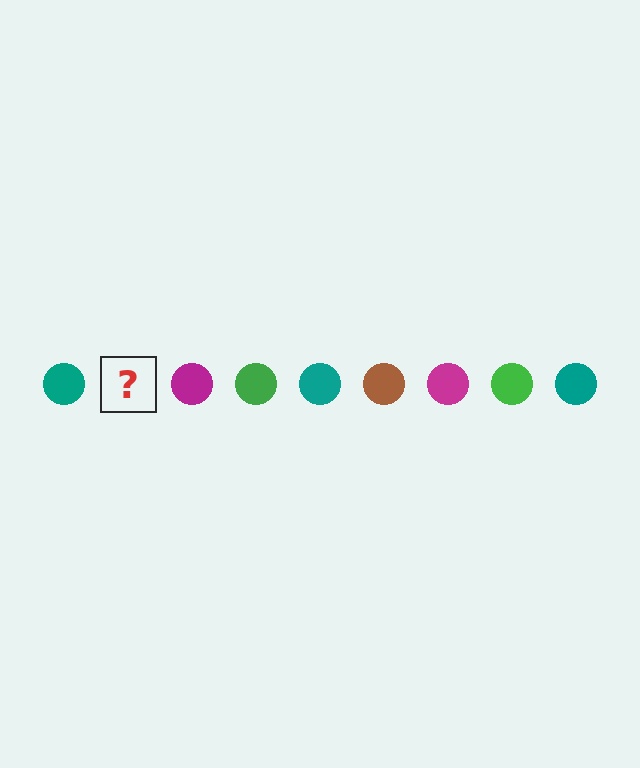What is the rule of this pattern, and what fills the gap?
The rule is that the pattern cycles through teal, brown, magenta, green circles. The gap should be filled with a brown circle.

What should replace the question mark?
The question mark should be replaced with a brown circle.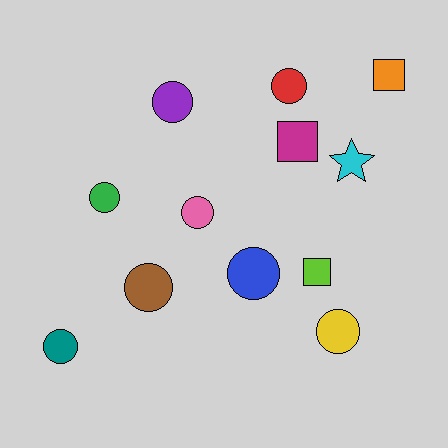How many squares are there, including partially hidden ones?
There are 3 squares.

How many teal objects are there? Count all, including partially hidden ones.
There is 1 teal object.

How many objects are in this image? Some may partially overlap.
There are 12 objects.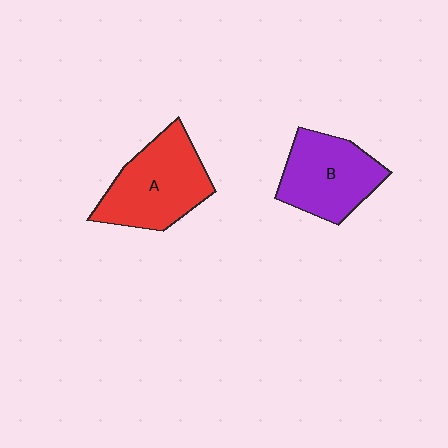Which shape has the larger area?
Shape A (red).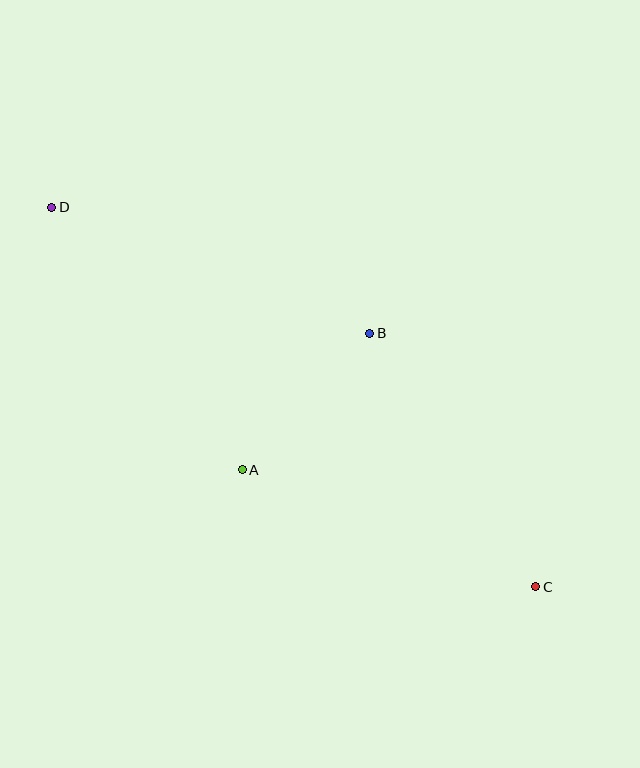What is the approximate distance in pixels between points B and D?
The distance between B and D is approximately 342 pixels.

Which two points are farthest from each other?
Points C and D are farthest from each other.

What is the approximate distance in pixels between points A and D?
The distance between A and D is approximately 324 pixels.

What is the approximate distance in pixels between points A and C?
The distance between A and C is approximately 316 pixels.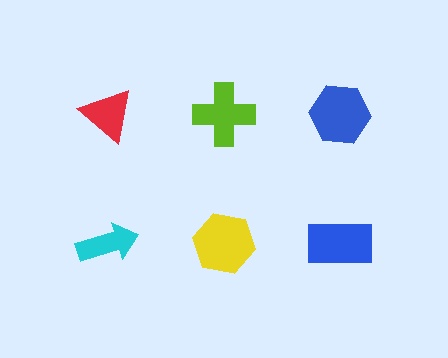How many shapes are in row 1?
3 shapes.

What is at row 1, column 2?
A lime cross.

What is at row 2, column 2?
A yellow hexagon.